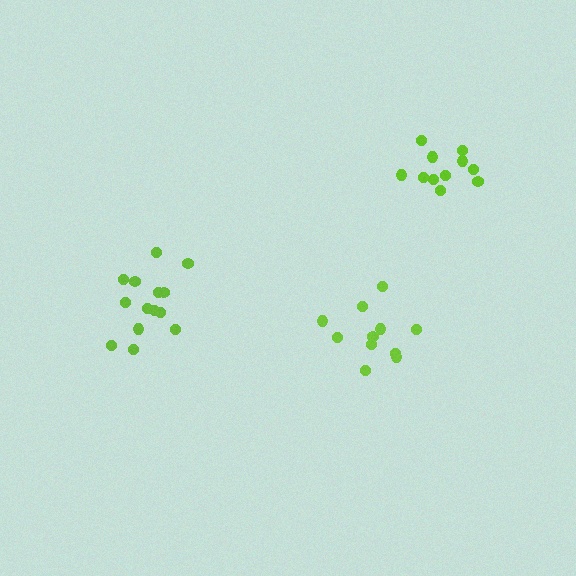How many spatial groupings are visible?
There are 3 spatial groupings.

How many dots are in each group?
Group 1: 11 dots, Group 2: 11 dots, Group 3: 14 dots (36 total).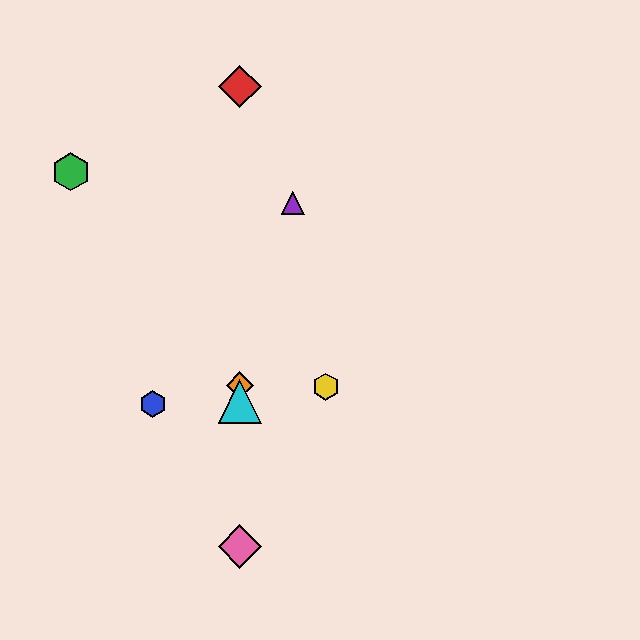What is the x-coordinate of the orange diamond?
The orange diamond is at x≈240.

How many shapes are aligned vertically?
4 shapes (the red diamond, the orange diamond, the cyan triangle, the pink diamond) are aligned vertically.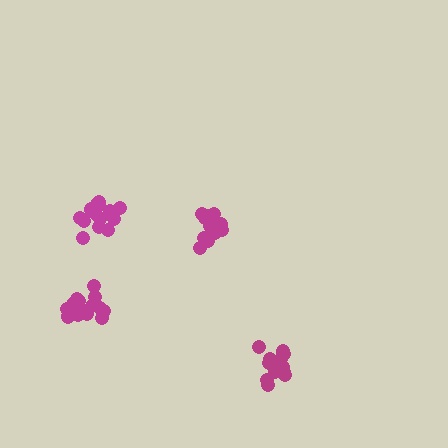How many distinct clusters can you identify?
There are 4 distinct clusters.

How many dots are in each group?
Group 1: 13 dots, Group 2: 14 dots, Group 3: 18 dots, Group 4: 18 dots (63 total).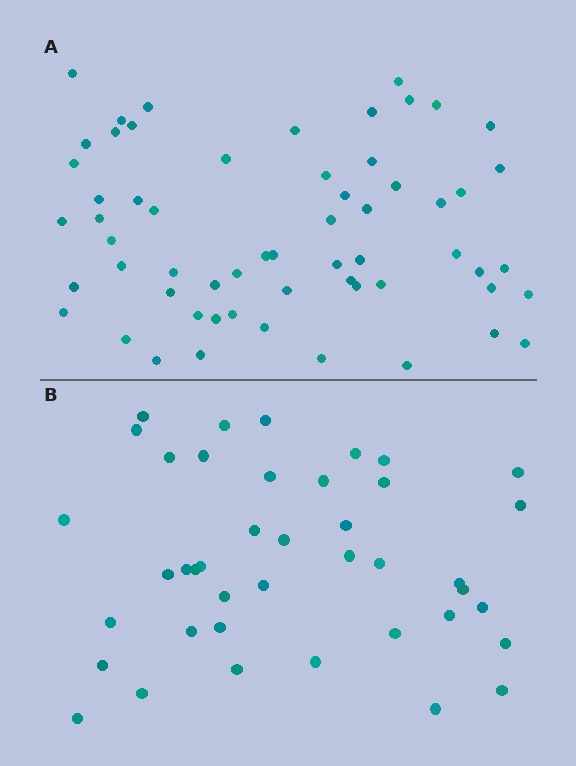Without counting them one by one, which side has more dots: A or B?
Region A (the top region) has more dots.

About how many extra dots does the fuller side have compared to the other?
Region A has approximately 20 more dots than region B.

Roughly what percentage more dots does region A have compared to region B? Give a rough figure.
About 45% more.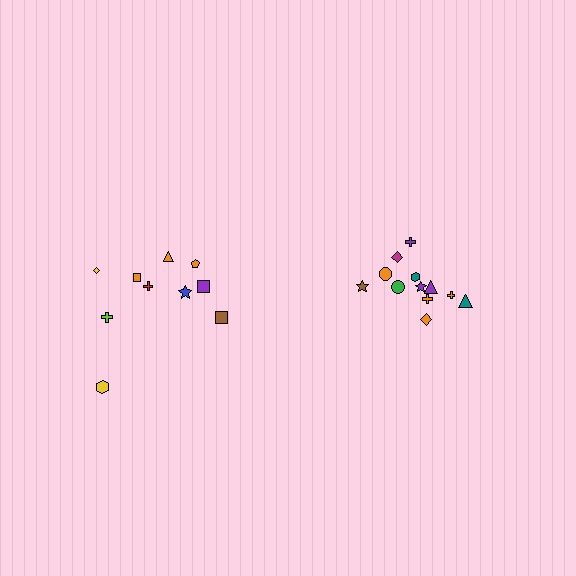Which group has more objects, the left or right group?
The right group.